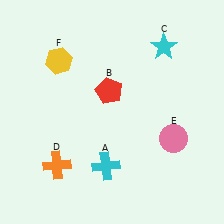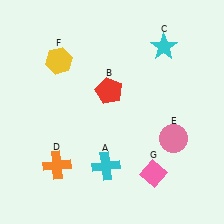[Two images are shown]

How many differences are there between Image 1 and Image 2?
There is 1 difference between the two images.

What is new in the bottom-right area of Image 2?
A pink diamond (G) was added in the bottom-right area of Image 2.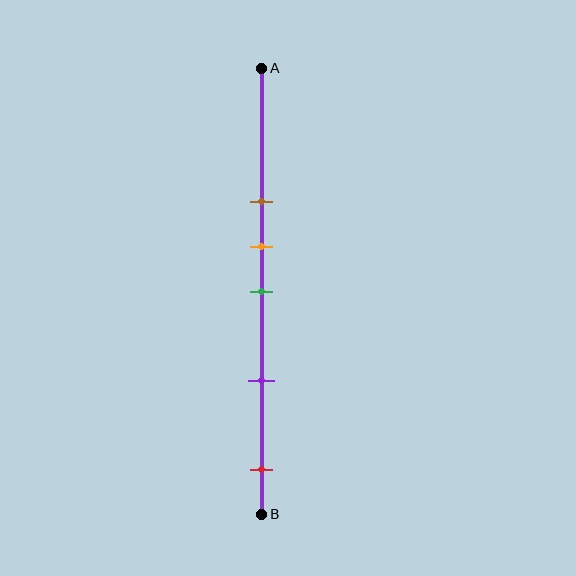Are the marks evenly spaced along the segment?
No, the marks are not evenly spaced.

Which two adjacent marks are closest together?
The orange and green marks are the closest adjacent pair.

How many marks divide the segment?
There are 5 marks dividing the segment.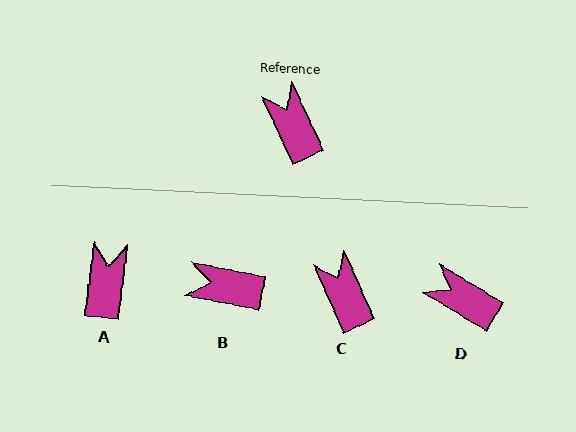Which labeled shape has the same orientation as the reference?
C.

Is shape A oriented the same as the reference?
No, it is off by about 32 degrees.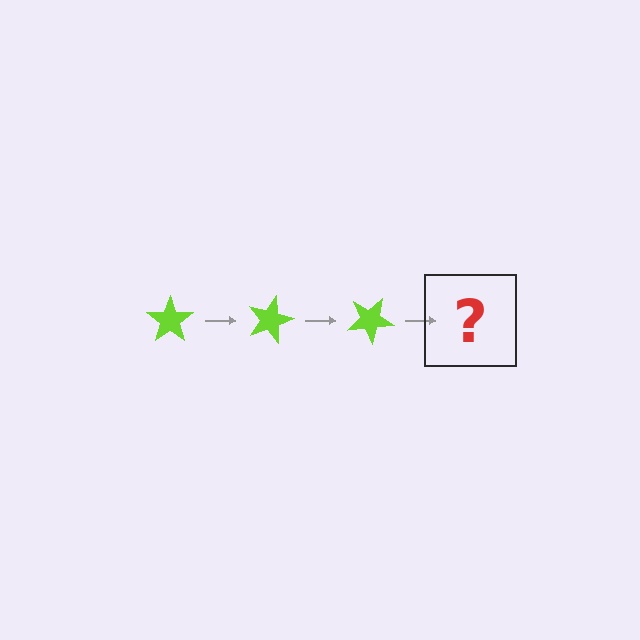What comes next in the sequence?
The next element should be a lime star rotated 45 degrees.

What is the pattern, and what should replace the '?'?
The pattern is that the star rotates 15 degrees each step. The '?' should be a lime star rotated 45 degrees.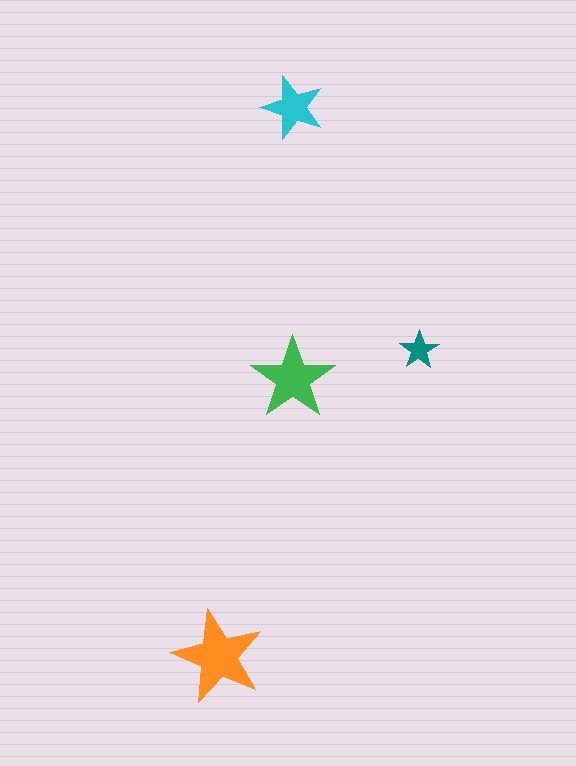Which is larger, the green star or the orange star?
The orange one.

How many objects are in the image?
There are 4 objects in the image.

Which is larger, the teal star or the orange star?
The orange one.